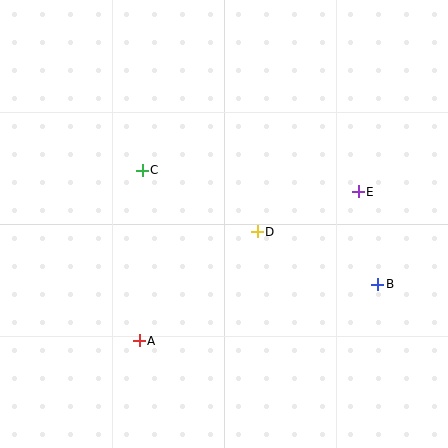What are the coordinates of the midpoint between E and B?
The midpoint between E and B is at (368, 238).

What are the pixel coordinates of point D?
Point D is at (257, 232).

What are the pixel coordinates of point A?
Point A is at (139, 341).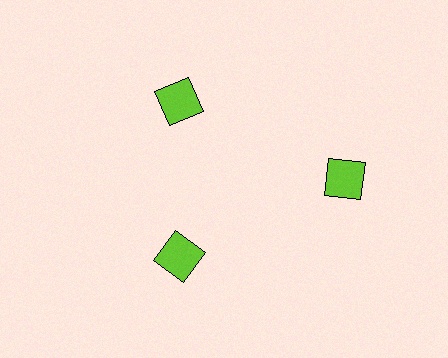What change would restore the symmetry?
The symmetry would be restored by moving it inward, back onto the ring so that all 3 squares sit at equal angles and equal distance from the center.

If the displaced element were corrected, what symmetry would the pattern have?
It would have 3-fold rotational symmetry — the pattern would map onto itself every 120 degrees.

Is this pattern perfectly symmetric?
No. The 3 lime squares are arranged in a ring, but one element near the 3 o'clock position is pushed outward from the center, breaking the 3-fold rotational symmetry.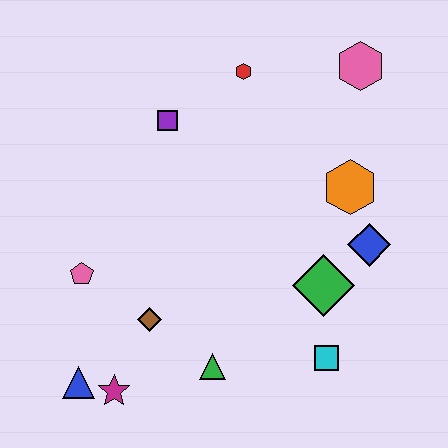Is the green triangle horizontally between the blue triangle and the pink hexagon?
Yes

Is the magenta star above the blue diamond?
No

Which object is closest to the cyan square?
The green diamond is closest to the cyan square.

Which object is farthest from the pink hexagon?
The blue triangle is farthest from the pink hexagon.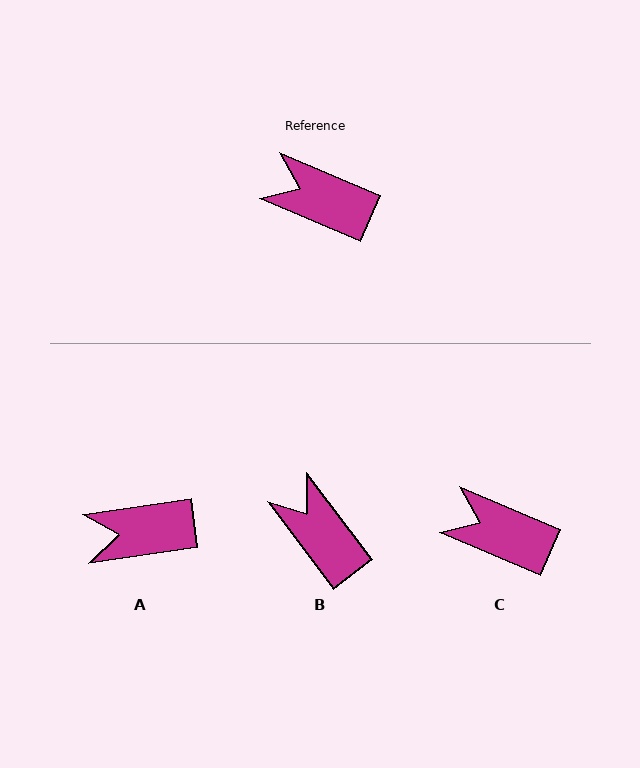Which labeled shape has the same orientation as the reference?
C.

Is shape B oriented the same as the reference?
No, it is off by about 30 degrees.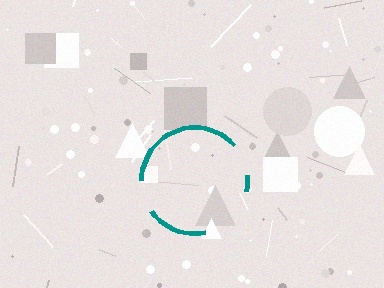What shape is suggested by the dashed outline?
The dashed outline suggests a circle.